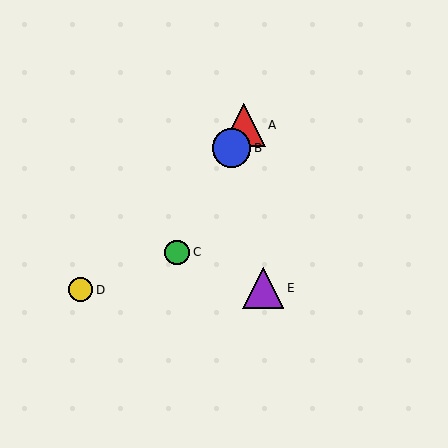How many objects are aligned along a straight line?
3 objects (A, B, C) are aligned along a straight line.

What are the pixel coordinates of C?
Object C is at (177, 253).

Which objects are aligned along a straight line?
Objects A, B, C are aligned along a straight line.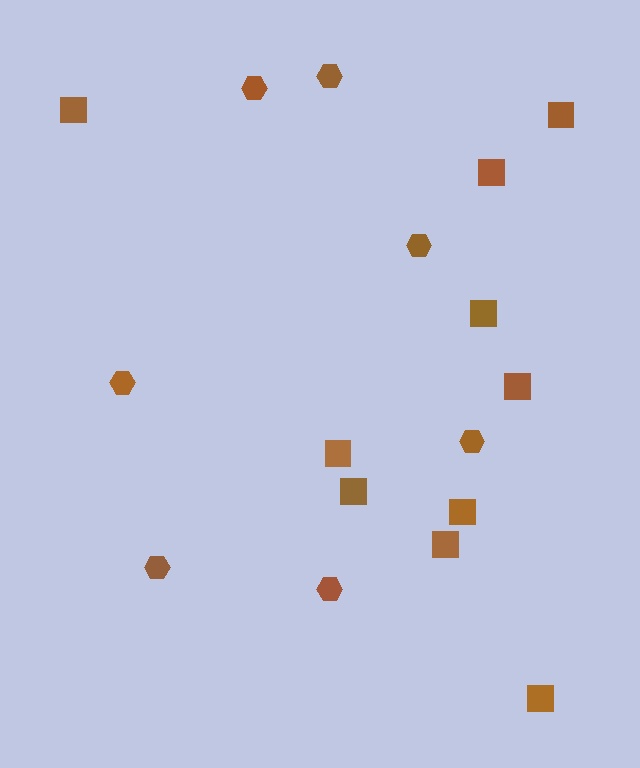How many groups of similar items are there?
There are 2 groups: one group of hexagons (7) and one group of squares (10).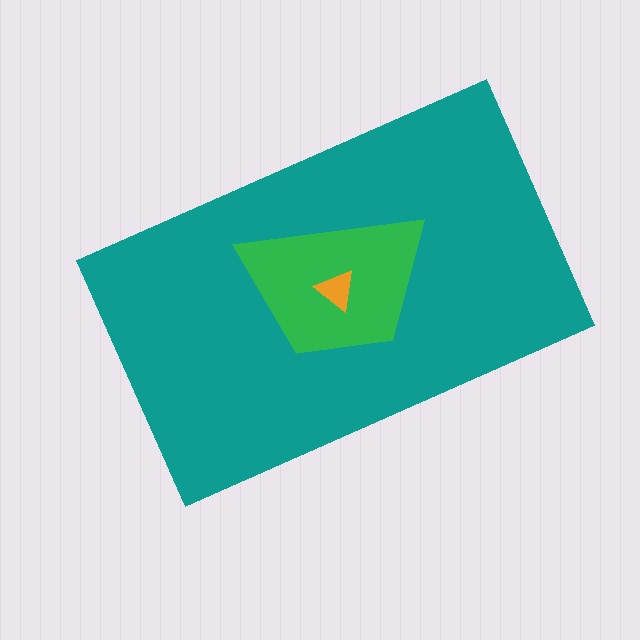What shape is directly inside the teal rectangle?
The green trapezoid.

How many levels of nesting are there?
3.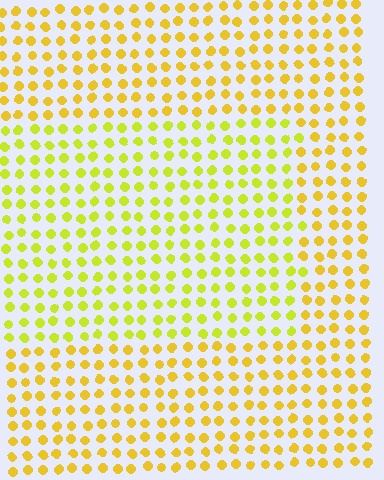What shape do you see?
I see a rectangle.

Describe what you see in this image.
The image is filled with small yellow elements in a uniform arrangement. A rectangle-shaped region is visible where the elements are tinted to a slightly different hue, forming a subtle color boundary.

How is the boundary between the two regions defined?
The boundary is defined purely by a slight shift in hue (about 24 degrees). Spacing, size, and orientation are identical on both sides.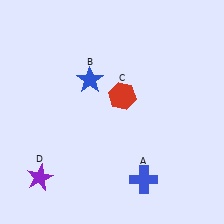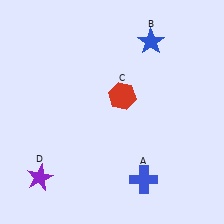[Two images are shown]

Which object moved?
The blue star (B) moved right.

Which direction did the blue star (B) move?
The blue star (B) moved right.